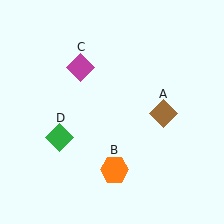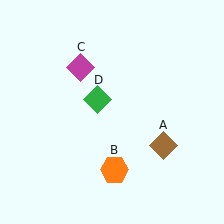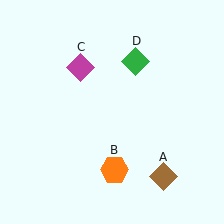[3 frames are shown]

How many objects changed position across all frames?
2 objects changed position: brown diamond (object A), green diamond (object D).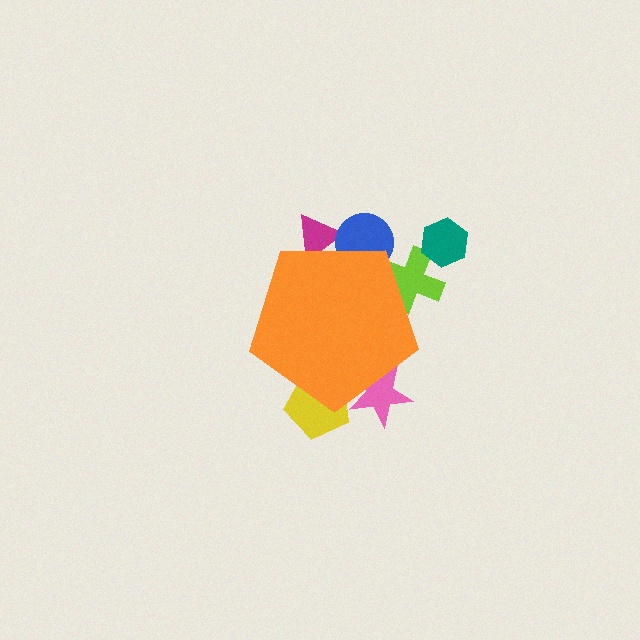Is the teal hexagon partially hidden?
No, the teal hexagon is fully visible.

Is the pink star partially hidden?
Yes, the pink star is partially hidden behind the orange pentagon.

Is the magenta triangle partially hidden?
Yes, the magenta triangle is partially hidden behind the orange pentagon.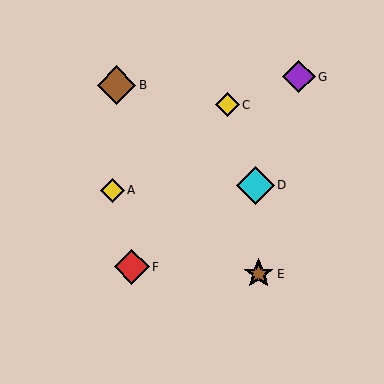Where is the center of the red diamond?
The center of the red diamond is at (132, 267).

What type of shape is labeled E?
Shape E is a brown star.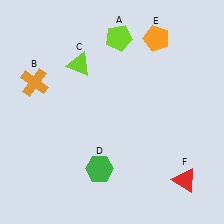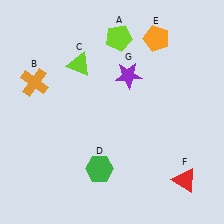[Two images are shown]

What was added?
A purple star (G) was added in Image 2.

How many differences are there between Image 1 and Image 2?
There is 1 difference between the two images.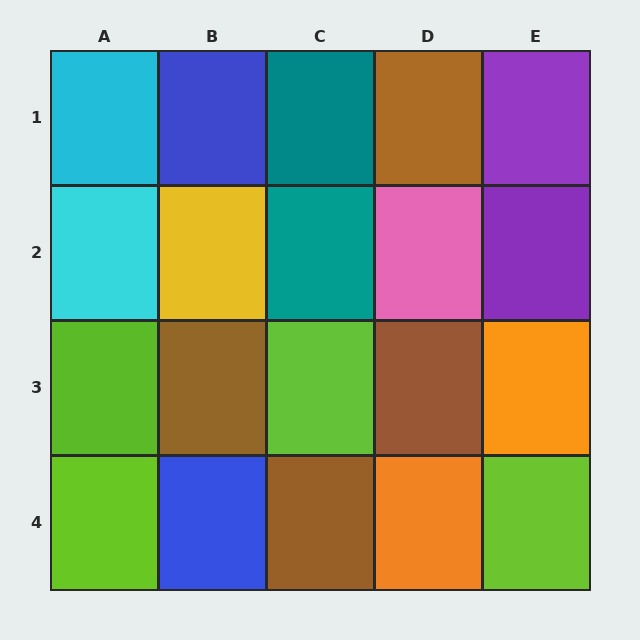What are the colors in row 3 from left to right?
Lime, brown, lime, brown, orange.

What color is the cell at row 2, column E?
Purple.